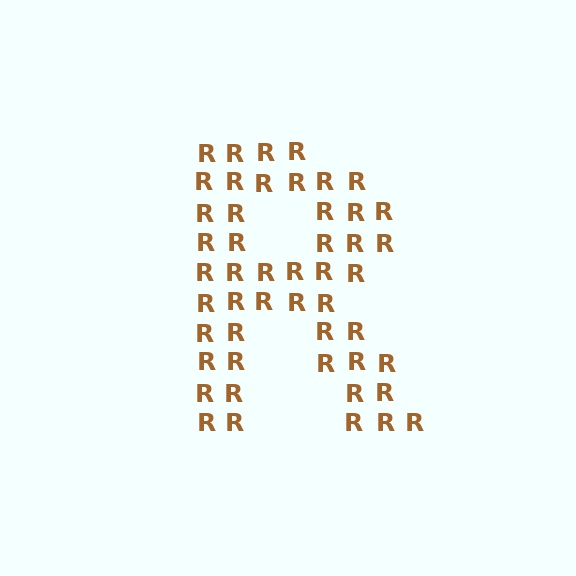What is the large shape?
The large shape is the letter R.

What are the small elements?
The small elements are letter R's.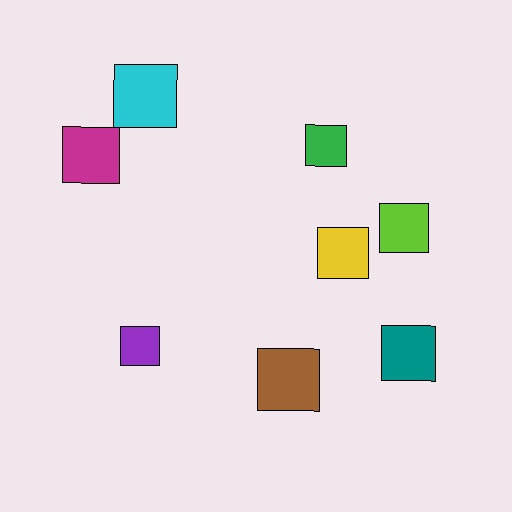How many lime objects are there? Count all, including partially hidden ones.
There is 1 lime object.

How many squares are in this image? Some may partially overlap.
There are 8 squares.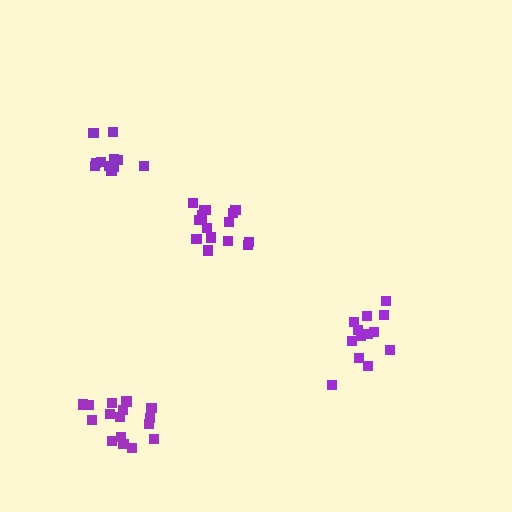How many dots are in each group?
Group 1: 13 dots, Group 2: 16 dots, Group 3: 16 dots, Group 4: 11 dots (56 total).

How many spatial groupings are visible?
There are 4 spatial groupings.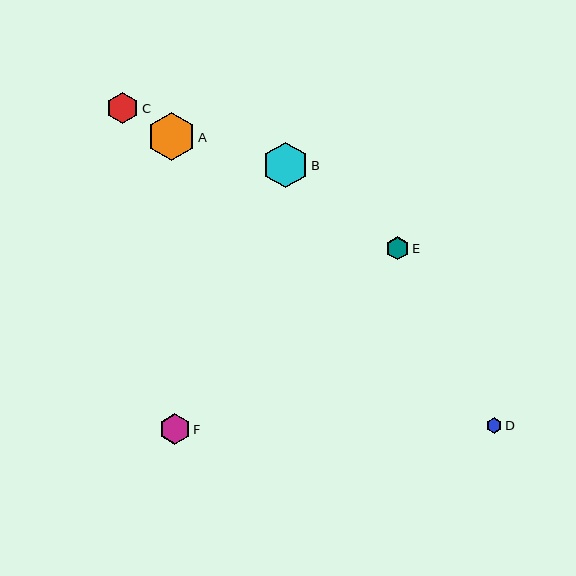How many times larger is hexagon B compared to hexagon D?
Hexagon B is approximately 2.9 times the size of hexagon D.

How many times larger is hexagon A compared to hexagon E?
Hexagon A is approximately 2.0 times the size of hexagon E.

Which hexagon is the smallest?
Hexagon D is the smallest with a size of approximately 15 pixels.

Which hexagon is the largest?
Hexagon A is the largest with a size of approximately 48 pixels.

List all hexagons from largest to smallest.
From largest to smallest: A, B, C, F, E, D.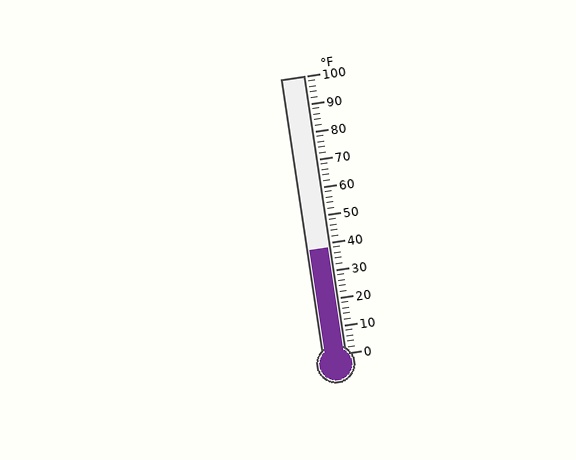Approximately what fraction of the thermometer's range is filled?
The thermometer is filled to approximately 40% of its range.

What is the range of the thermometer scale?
The thermometer scale ranges from 0°F to 100°F.